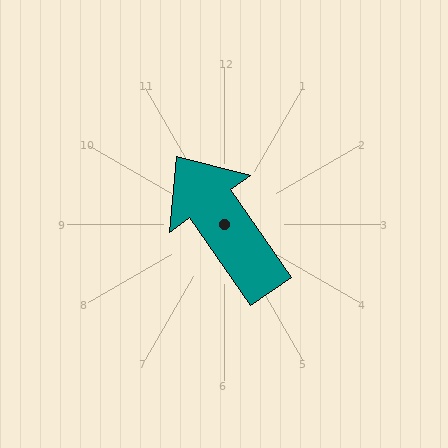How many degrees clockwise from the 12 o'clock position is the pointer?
Approximately 325 degrees.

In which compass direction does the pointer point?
Northwest.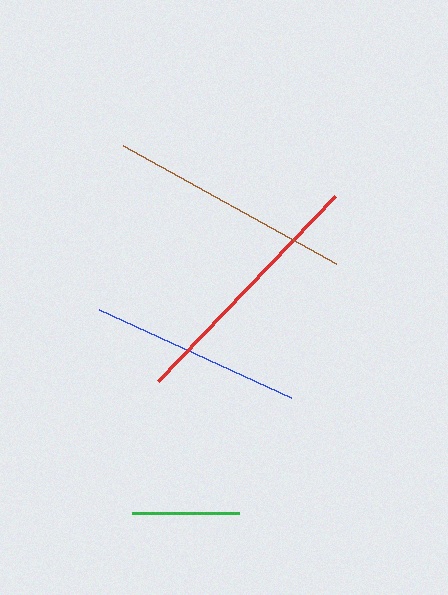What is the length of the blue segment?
The blue segment is approximately 211 pixels long.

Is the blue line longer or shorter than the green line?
The blue line is longer than the green line.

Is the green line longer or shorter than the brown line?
The brown line is longer than the green line.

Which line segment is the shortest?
The green line is the shortest at approximately 107 pixels.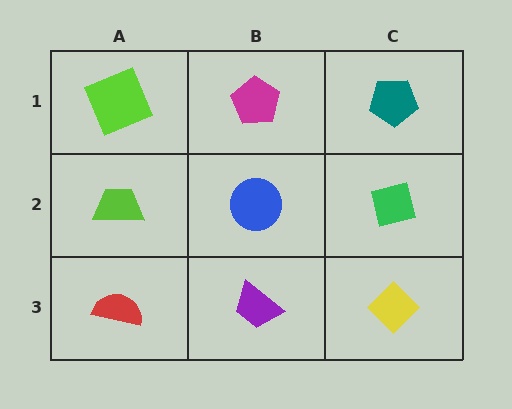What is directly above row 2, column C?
A teal pentagon.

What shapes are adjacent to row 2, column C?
A teal pentagon (row 1, column C), a yellow diamond (row 3, column C), a blue circle (row 2, column B).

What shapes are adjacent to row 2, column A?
A lime square (row 1, column A), a red semicircle (row 3, column A), a blue circle (row 2, column B).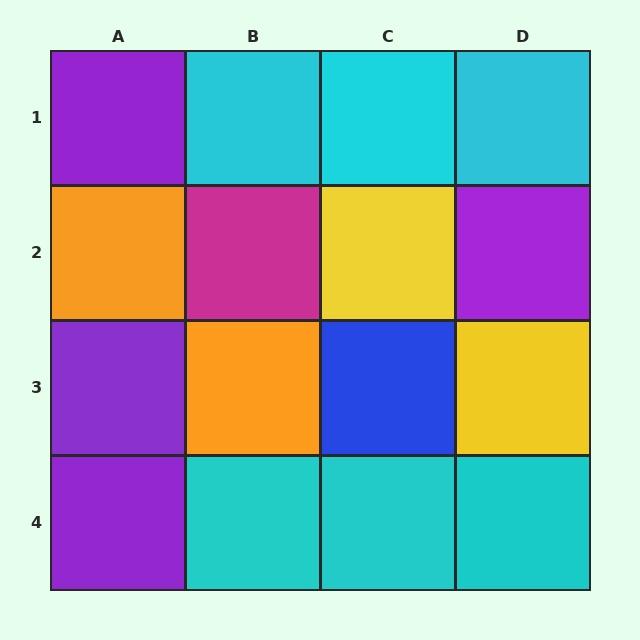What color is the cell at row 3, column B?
Orange.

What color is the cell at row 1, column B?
Cyan.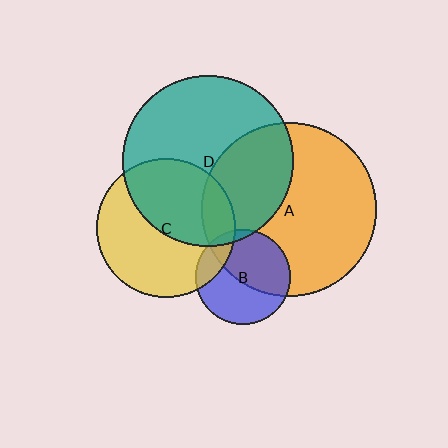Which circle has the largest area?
Circle A (orange).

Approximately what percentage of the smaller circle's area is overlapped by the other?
Approximately 15%.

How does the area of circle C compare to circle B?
Approximately 2.1 times.